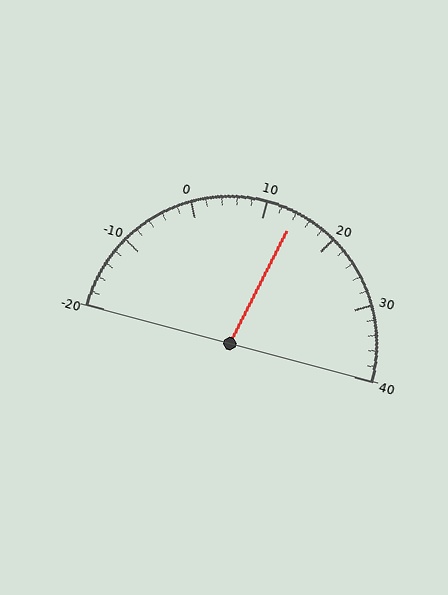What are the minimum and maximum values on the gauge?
The gauge ranges from -20 to 40.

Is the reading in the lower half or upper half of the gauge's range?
The reading is in the upper half of the range (-20 to 40).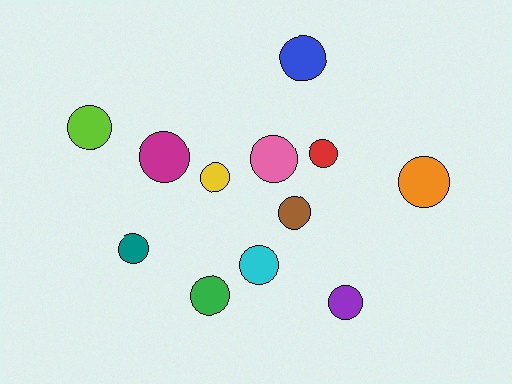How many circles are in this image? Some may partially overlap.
There are 12 circles.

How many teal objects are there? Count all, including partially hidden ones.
There is 1 teal object.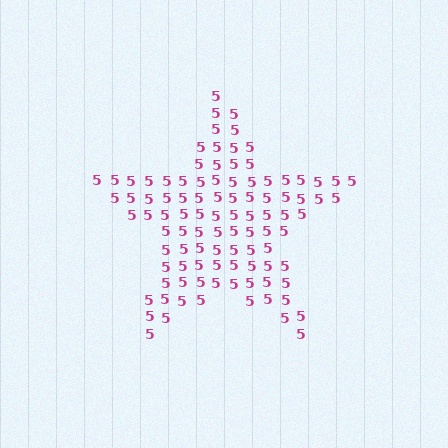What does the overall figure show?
The overall figure shows a star.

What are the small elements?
The small elements are digit 5's.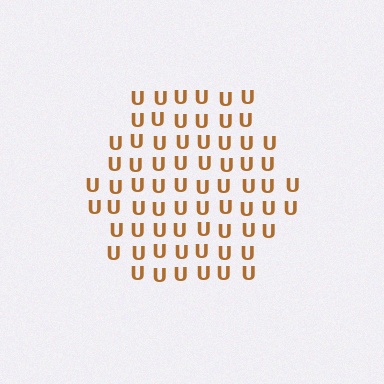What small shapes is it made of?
It is made of small letter U's.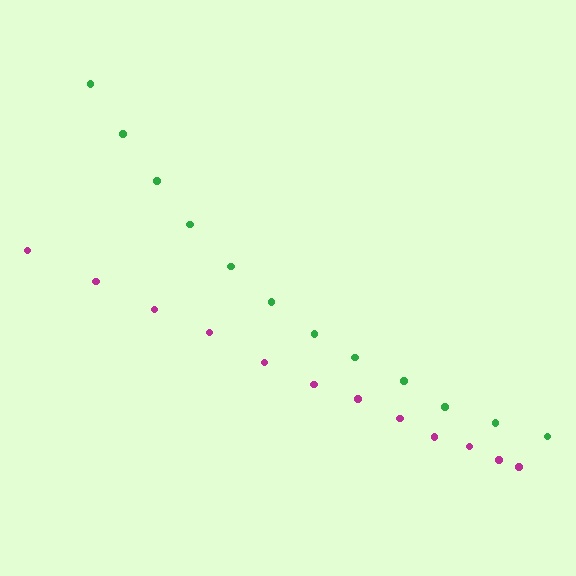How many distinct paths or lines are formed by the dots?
There are 2 distinct paths.